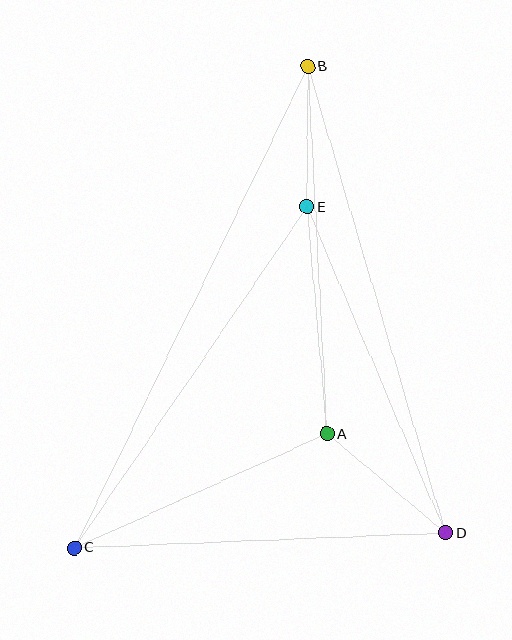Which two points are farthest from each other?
Points B and C are farthest from each other.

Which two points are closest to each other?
Points B and E are closest to each other.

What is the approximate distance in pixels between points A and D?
The distance between A and D is approximately 155 pixels.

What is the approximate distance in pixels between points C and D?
The distance between C and D is approximately 372 pixels.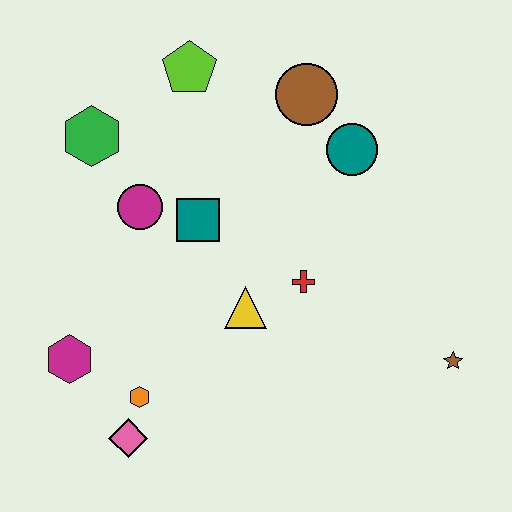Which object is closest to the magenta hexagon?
The orange hexagon is closest to the magenta hexagon.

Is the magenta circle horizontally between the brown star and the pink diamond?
Yes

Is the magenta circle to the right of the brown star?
No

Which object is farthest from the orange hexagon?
The brown circle is farthest from the orange hexagon.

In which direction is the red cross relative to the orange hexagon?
The red cross is to the right of the orange hexagon.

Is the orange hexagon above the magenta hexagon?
No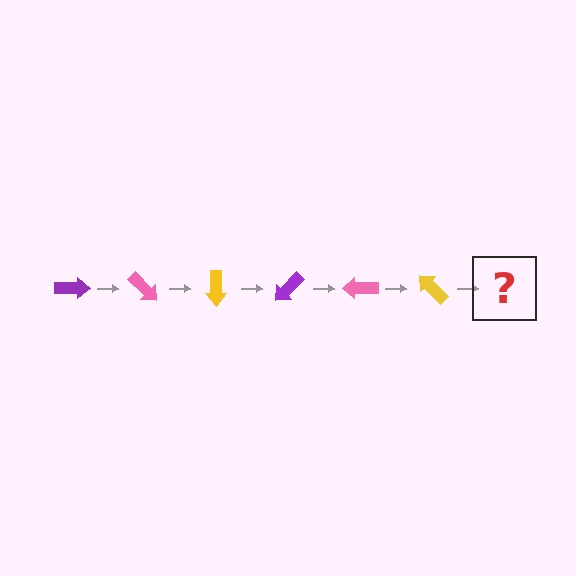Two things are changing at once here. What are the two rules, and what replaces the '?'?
The two rules are that it rotates 45 degrees each step and the color cycles through purple, pink, and yellow. The '?' should be a purple arrow, rotated 270 degrees from the start.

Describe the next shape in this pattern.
It should be a purple arrow, rotated 270 degrees from the start.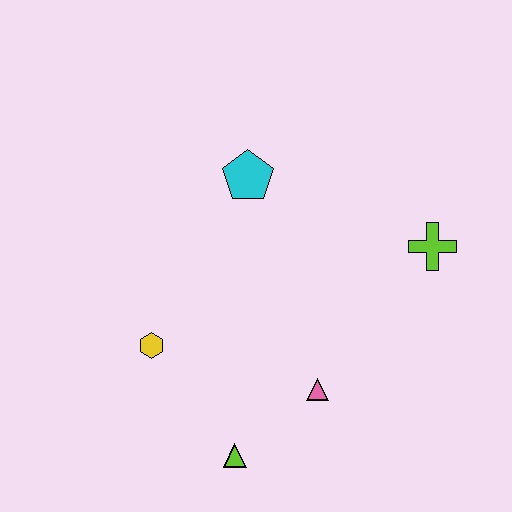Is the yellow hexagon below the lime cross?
Yes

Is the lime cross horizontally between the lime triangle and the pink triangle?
No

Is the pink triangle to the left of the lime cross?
Yes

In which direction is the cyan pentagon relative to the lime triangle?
The cyan pentagon is above the lime triangle.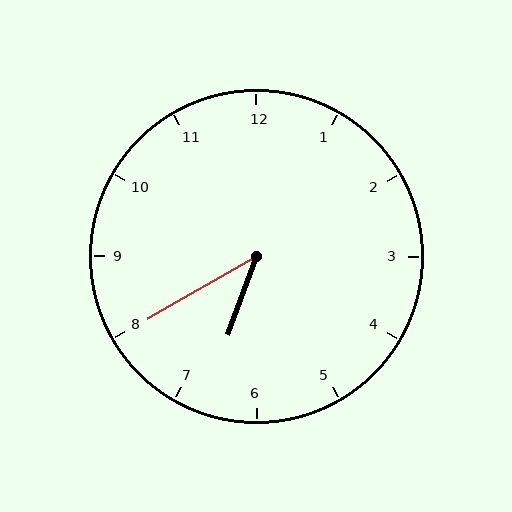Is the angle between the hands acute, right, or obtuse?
It is acute.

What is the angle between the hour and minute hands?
Approximately 40 degrees.